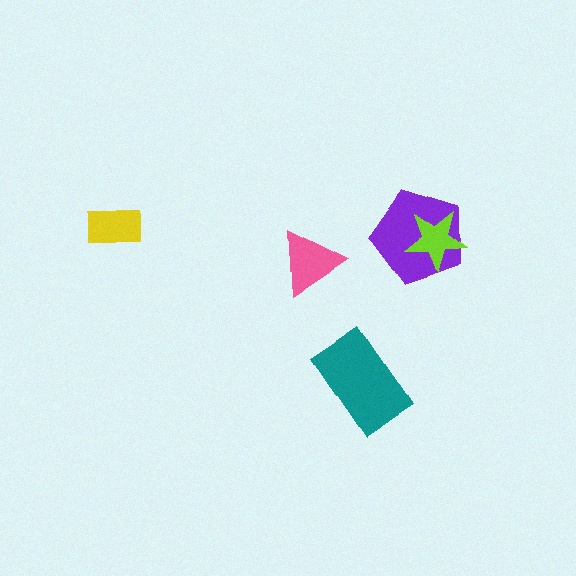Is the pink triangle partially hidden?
No, no other shape covers it.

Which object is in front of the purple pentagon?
The lime star is in front of the purple pentagon.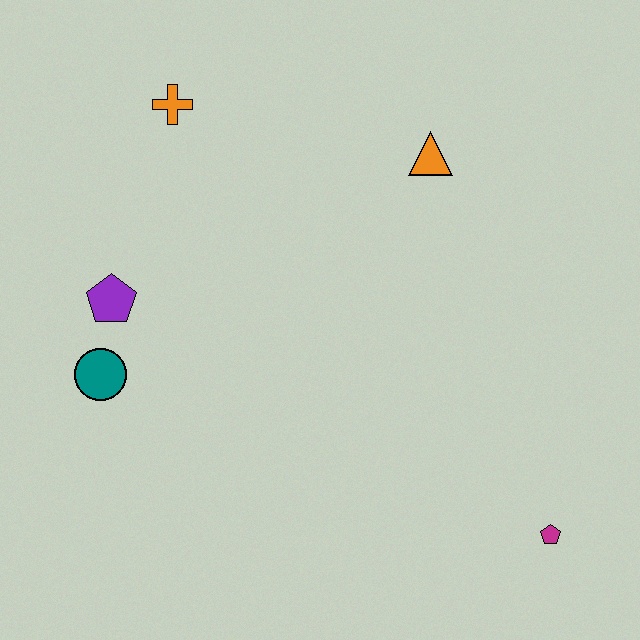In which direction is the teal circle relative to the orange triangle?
The teal circle is to the left of the orange triangle.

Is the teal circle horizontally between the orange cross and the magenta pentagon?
No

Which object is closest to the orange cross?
The purple pentagon is closest to the orange cross.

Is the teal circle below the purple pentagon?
Yes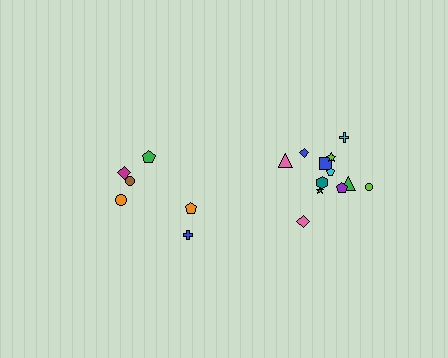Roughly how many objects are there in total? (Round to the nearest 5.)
Roughly 20 objects in total.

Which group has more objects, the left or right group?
The right group.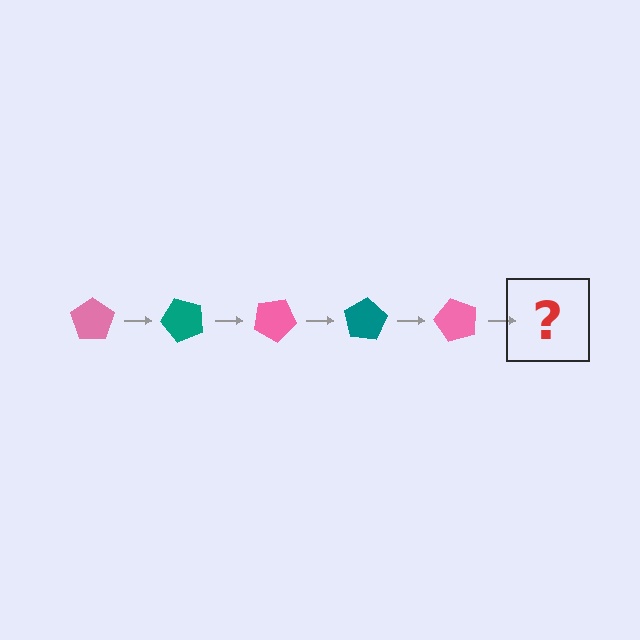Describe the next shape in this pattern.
It should be a teal pentagon, rotated 250 degrees from the start.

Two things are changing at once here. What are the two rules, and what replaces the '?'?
The two rules are that it rotates 50 degrees each step and the color cycles through pink and teal. The '?' should be a teal pentagon, rotated 250 degrees from the start.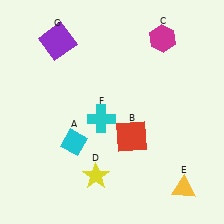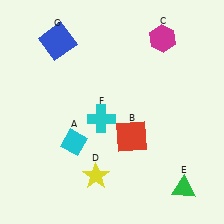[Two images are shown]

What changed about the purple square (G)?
In Image 1, G is purple. In Image 2, it changed to blue.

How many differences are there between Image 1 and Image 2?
There are 2 differences between the two images.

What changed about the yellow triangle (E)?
In Image 1, E is yellow. In Image 2, it changed to green.